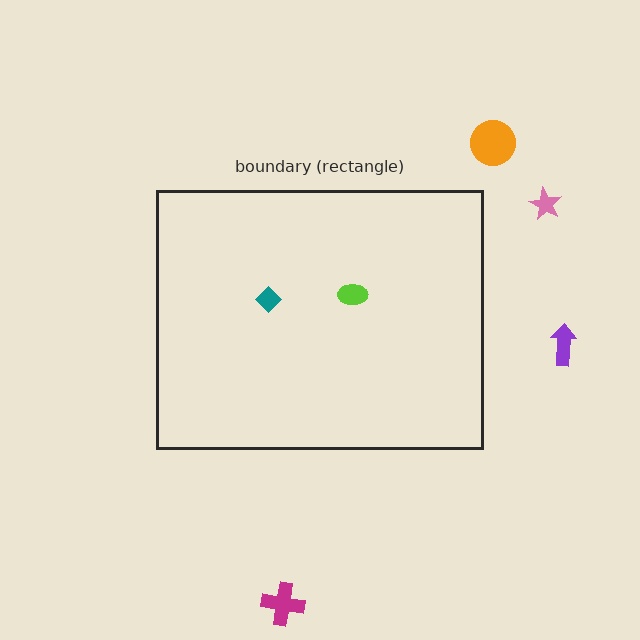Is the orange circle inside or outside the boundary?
Outside.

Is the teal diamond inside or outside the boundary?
Inside.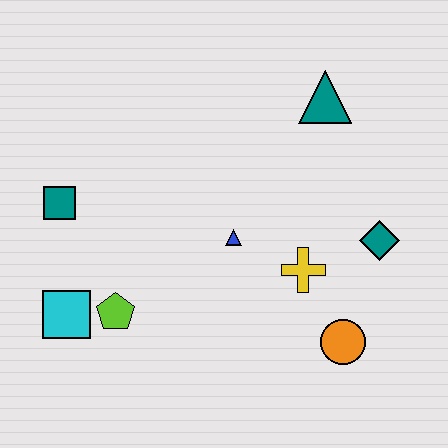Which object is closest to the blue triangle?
The yellow cross is closest to the blue triangle.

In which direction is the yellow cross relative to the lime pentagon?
The yellow cross is to the right of the lime pentagon.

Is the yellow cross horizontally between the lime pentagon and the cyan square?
No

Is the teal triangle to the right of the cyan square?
Yes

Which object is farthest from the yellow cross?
The teal square is farthest from the yellow cross.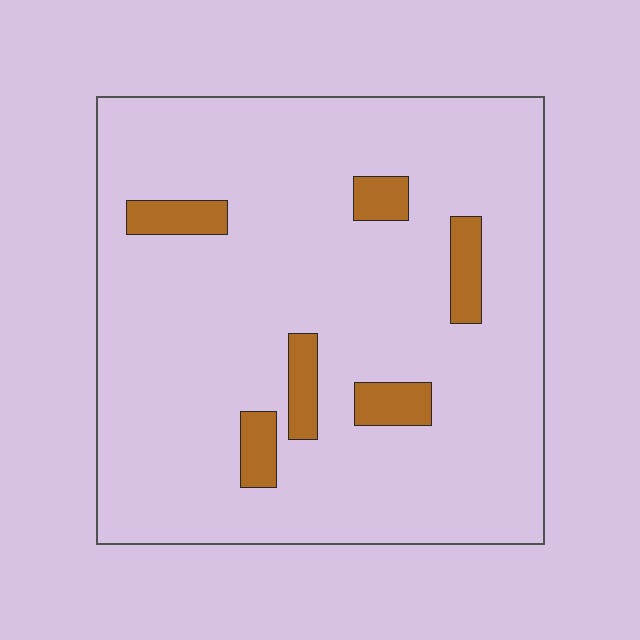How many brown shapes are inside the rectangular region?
6.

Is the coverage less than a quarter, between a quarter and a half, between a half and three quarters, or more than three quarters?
Less than a quarter.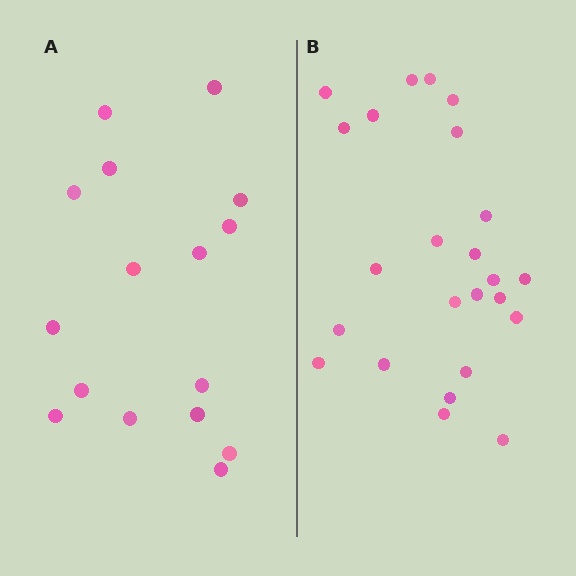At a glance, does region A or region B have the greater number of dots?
Region B (the right region) has more dots.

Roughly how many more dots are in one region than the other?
Region B has roughly 8 or so more dots than region A.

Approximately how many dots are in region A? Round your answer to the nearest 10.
About 20 dots. (The exact count is 16, which rounds to 20.)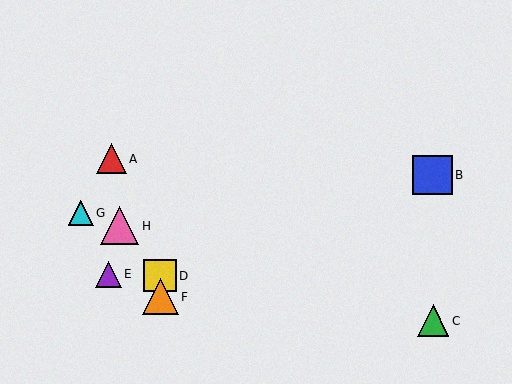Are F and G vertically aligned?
No, F is at x≈160 and G is at x≈81.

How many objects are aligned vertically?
2 objects (D, F) are aligned vertically.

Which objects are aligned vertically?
Objects D, F are aligned vertically.